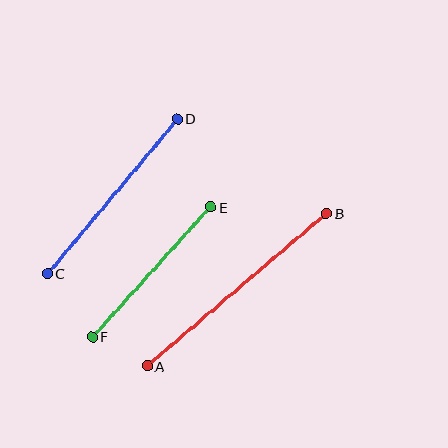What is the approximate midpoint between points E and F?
The midpoint is at approximately (151, 272) pixels.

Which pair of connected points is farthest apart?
Points A and B are farthest apart.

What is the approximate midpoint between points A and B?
The midpoint is at approximately (237, 290) pixels.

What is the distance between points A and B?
The distance is approximately 235 pixels.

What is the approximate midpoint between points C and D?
The midpoint is at approximately (113, 196) pixels.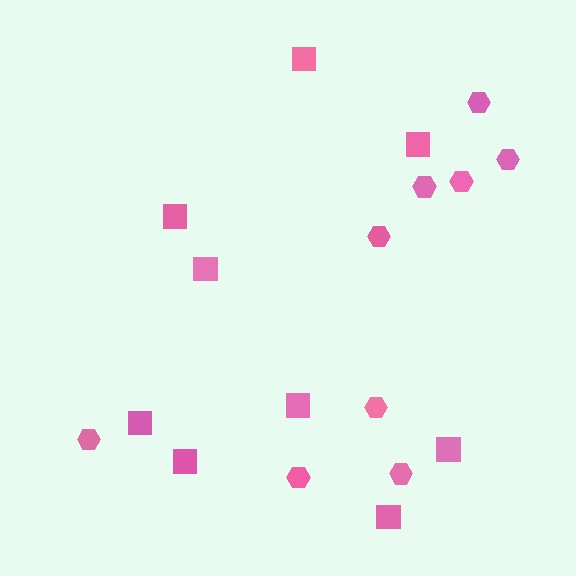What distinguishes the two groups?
There are 2 groups: one group of hexagons (9) and one group of squares (9).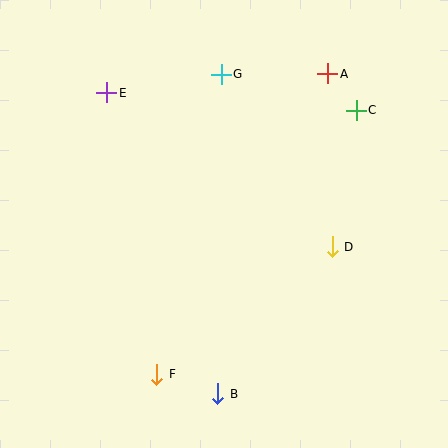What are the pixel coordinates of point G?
Point G is at (221, 74).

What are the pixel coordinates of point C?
Point C is at (356, 110).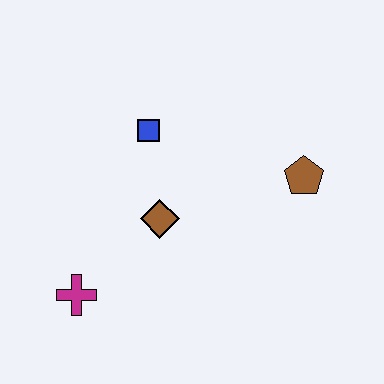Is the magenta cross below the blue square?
Yes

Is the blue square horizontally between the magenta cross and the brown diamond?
Yes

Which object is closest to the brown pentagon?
The brown diamond is closest to the brown pentagon.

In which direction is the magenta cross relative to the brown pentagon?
The magenta cross is to the left of the brown pentagon.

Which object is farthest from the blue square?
The magenta cross is farthest from the blue square.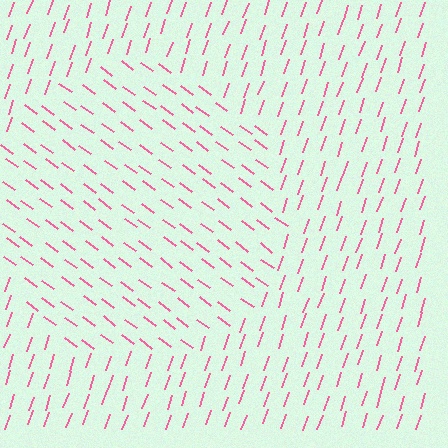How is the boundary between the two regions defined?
The boundary is defined purely by a change in line orientation (approximately 73 degrees difference). All lines are the same color and thickness.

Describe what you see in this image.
The image is filled with small pink line segments. A circle region in the image has lines oriented differently from the surrounding lines, creating a visible texture boundary.